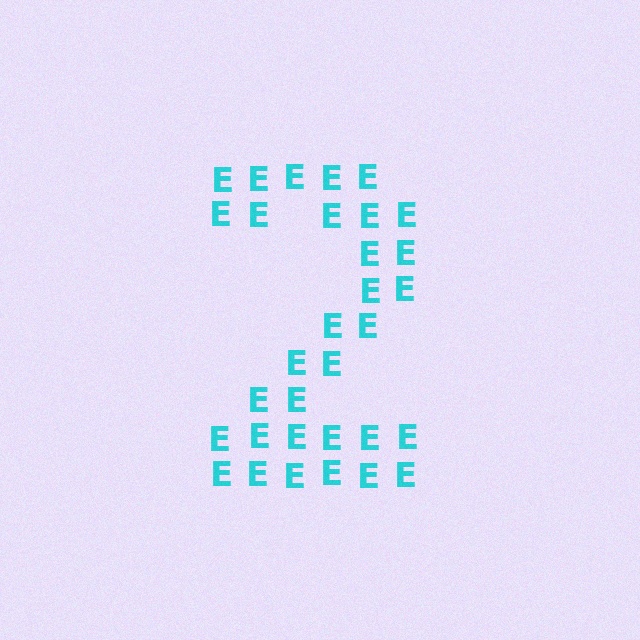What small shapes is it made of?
It is made of small letter E's.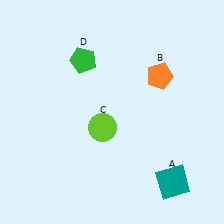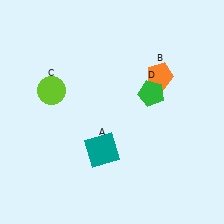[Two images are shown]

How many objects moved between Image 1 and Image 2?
3 objects moved between the two images.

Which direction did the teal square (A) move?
The teal square (A) moved left.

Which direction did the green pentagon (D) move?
The green pentagon (D) moved right.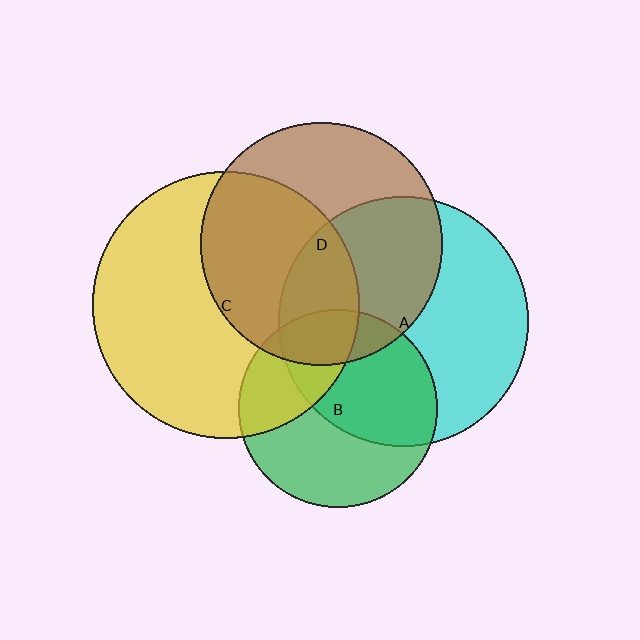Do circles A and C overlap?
Yes.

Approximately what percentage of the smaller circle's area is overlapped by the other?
Approximately 20%.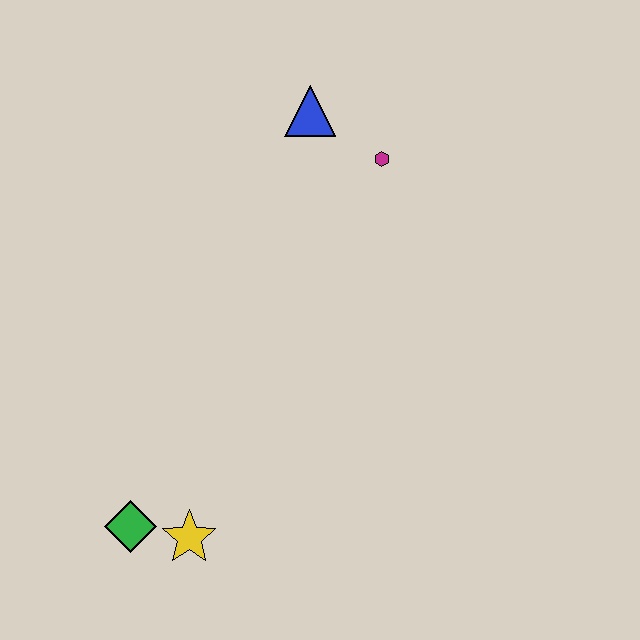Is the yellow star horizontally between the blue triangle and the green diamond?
Yes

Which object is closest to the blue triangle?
The magenta hexagon is closest to the blue triangle.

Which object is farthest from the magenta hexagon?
The green diamond is farthest from the magenta hexagon.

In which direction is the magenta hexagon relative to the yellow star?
The magenta hexagon is above the yellow star.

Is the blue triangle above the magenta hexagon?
Yes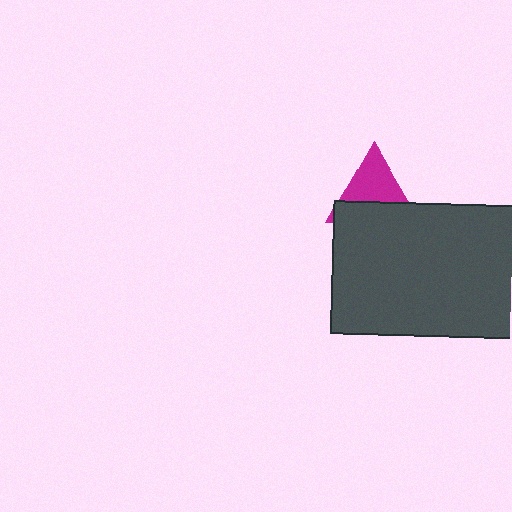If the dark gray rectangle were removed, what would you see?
You would see the complete magenta triangle.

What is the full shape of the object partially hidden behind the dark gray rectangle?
The partially hidden object is a magenta triangle.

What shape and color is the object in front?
The object in front is a dark gray rectangle.